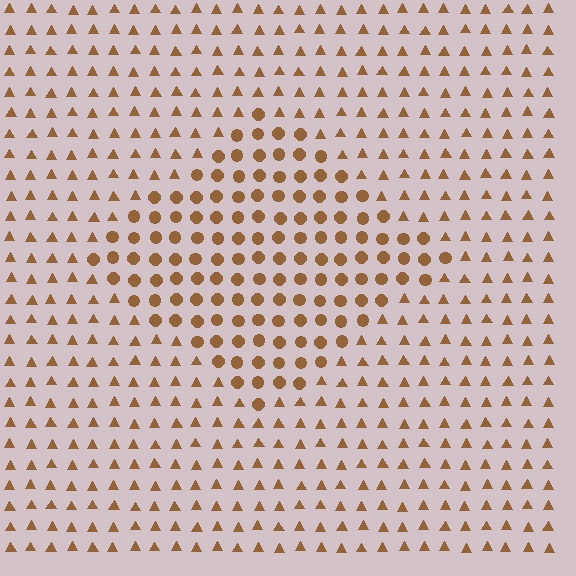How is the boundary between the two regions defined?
The boundary is defined by a change in element shape: circles inside vs. triangles outside. All elements share the same color and spacing.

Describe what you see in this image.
The image is filled with small brown elements arranged in a uniform grid. A diamond-shaped region contains circles, while the surrounding area contains triangles. The boundary is defined purely by the change in element shape.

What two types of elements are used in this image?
The image uses circles inside the diamond region and triangles outside it.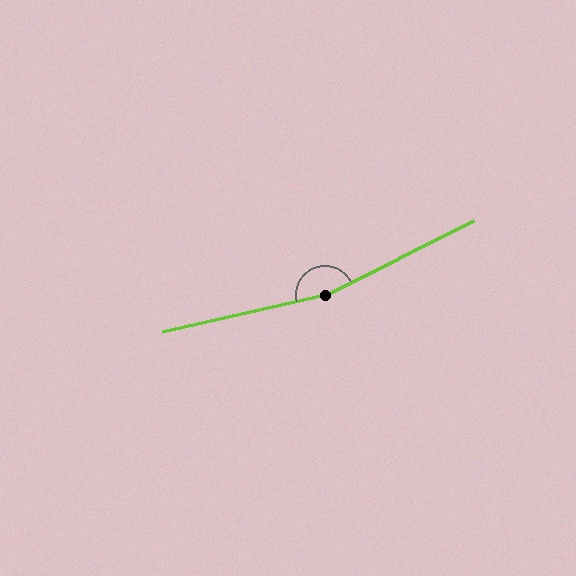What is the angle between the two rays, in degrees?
Approximately 166 degrees.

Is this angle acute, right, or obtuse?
It is obtuse.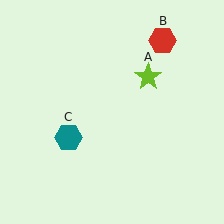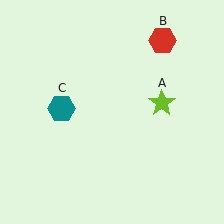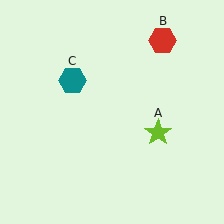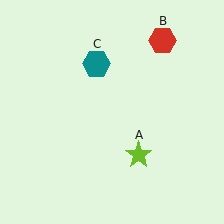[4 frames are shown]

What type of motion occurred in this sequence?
The lime star (object A), teal hexagon (object C) rotated clockwise around the center of the scene.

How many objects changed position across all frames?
2 objects changed position: lime star (object A), teal hexagon (object C).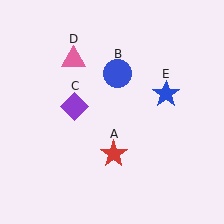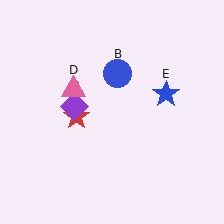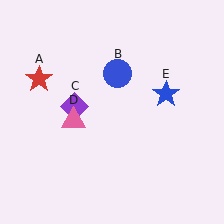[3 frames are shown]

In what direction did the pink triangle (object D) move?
The pink triangle (object D) moved down.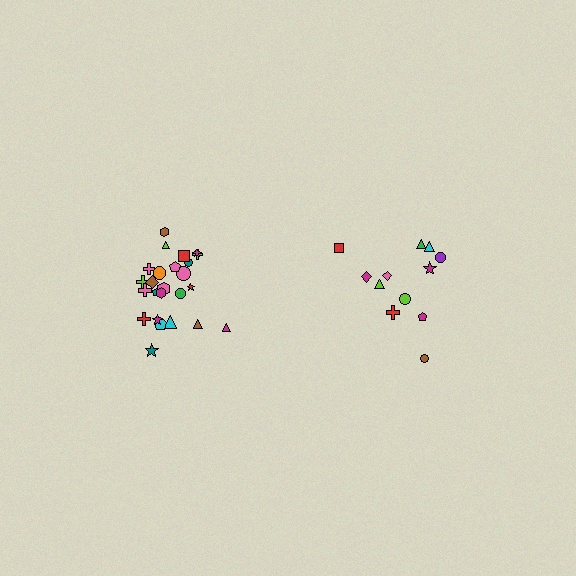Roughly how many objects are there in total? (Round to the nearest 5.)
Roughly 35 objects in total.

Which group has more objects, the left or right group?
The left group.